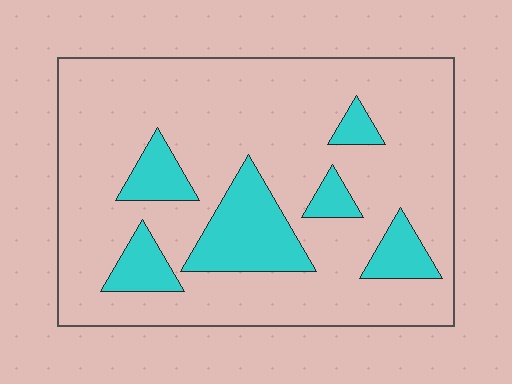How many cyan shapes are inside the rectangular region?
6.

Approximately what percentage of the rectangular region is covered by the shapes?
Approximately 20%.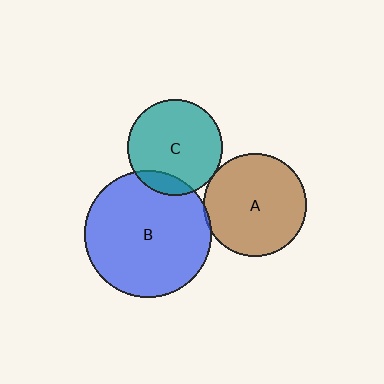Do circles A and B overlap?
Yes.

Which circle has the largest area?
Circle B (blue).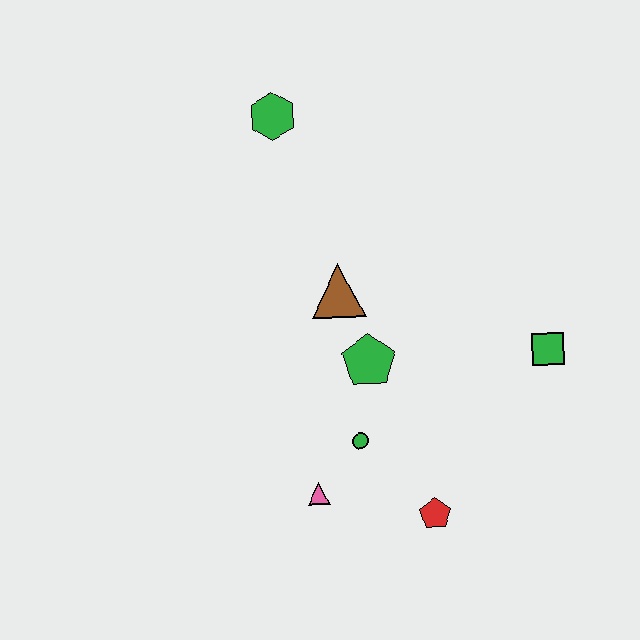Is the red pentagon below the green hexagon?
Yes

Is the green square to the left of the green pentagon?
No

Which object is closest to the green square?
The green pentagon is closest to the green square.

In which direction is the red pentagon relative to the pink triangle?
The red pentagon is to the right of the pink triangle.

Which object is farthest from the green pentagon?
The green hexagon is farthest from the green pentagon.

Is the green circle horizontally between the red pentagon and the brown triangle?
Yes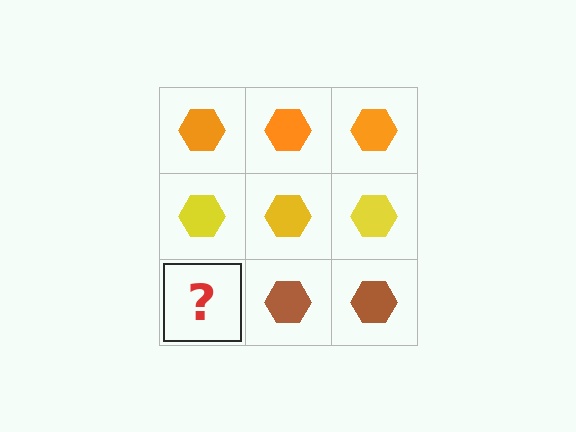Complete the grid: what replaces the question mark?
The question mark should be replaced with a brown hexagon.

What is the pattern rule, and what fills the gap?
The rule is that each row has a consistent color. The gap should be filled with a brown hexagon.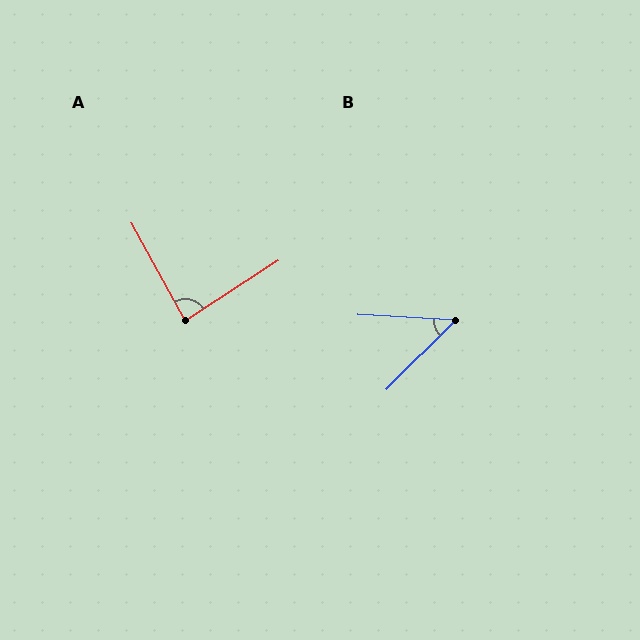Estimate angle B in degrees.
Approximately 48 degrees.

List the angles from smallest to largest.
B (48°), A (86°).